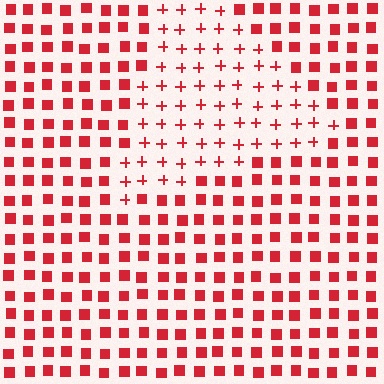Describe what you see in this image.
The image is filled with small red elements arranged in a uniform grid. A triangle-shaped region contains plus signs, while the surrounding area contains squares. The boundary is defined purely by the change in element shape.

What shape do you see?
I see a triangle.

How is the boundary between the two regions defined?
The boundary is defined by a change in element shape: plus signs inside vs. squares outside. All elements share the same color and spacing.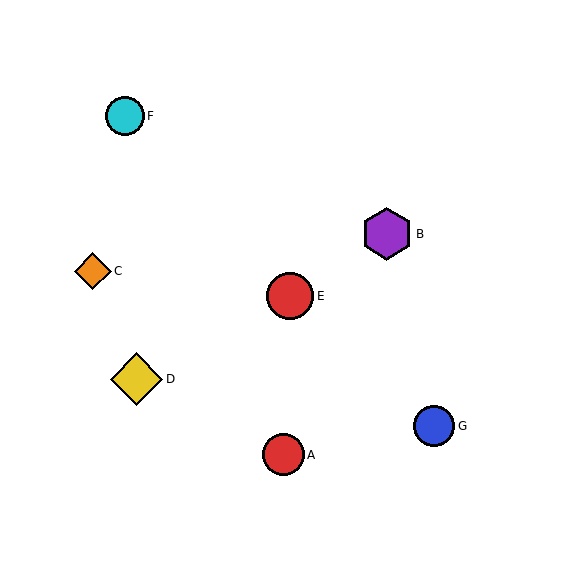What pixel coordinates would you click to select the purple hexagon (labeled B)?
Click at (387, 234) to select the purple hexagon B.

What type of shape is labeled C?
Shape C is an orange diamond.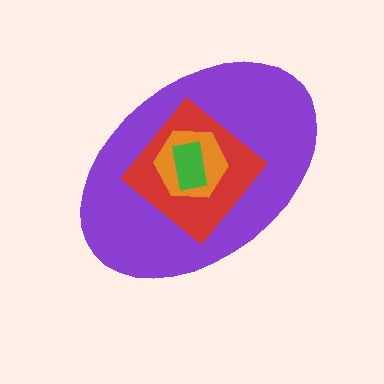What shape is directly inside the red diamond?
The orange hexagon.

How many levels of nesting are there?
4.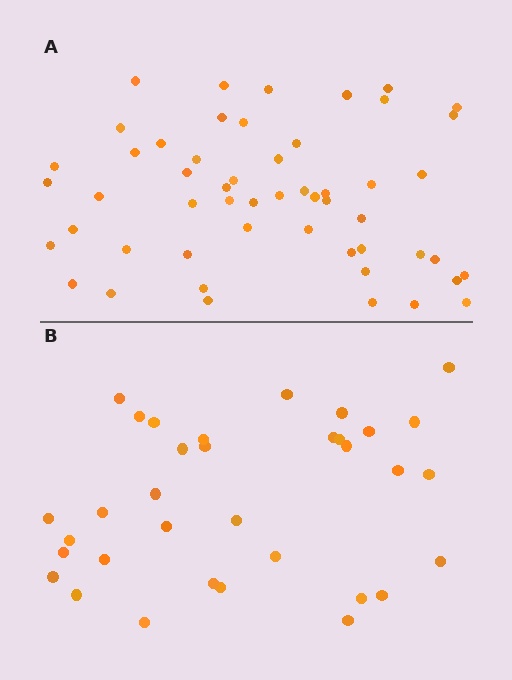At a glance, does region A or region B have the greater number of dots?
Region A (the top region) has more dots.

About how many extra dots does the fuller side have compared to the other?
Region A has approximately 20 more dots than region B.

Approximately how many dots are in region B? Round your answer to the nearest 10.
About 30 dots. (The exact count is 34, which rounds to 30.)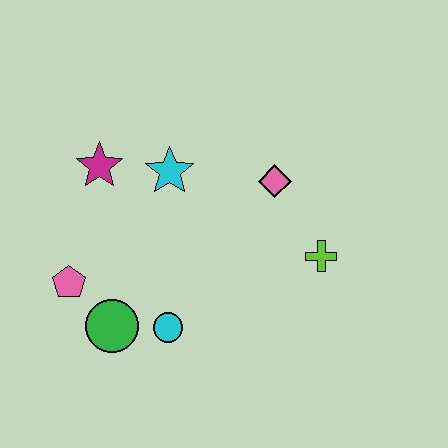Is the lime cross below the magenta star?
Yes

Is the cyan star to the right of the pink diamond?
No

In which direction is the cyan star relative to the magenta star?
The cyan star is to the right of the magenta star.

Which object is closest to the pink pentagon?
The green circle is closest to the pink pentagon.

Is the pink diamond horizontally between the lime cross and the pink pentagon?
Yes